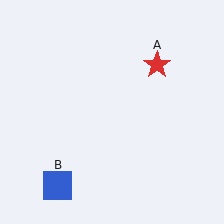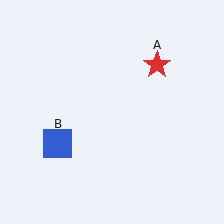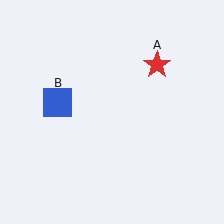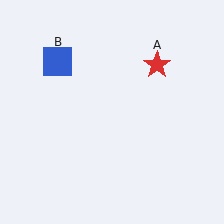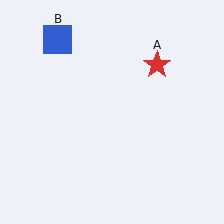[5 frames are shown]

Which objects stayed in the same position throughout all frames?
Red star (object A) remained stationary.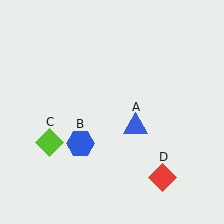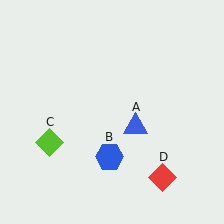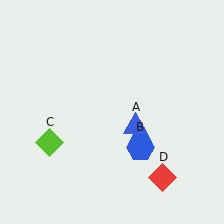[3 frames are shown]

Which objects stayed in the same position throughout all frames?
Blue triangle (object A) and lime diamond (object C) and red diamond (object D) remained stationary.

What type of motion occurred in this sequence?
The blue hexagon (object B) rotated counterclockwise around the center of the scene.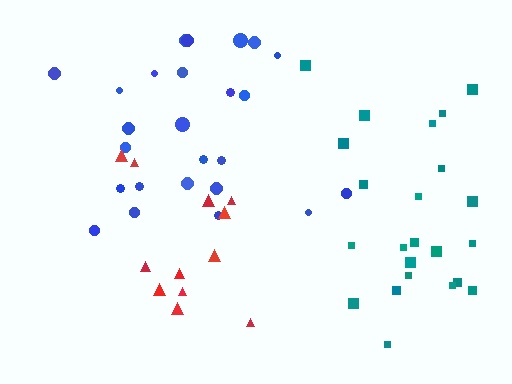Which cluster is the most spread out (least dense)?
Red.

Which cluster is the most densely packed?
Teal.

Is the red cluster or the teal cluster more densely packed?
Teal.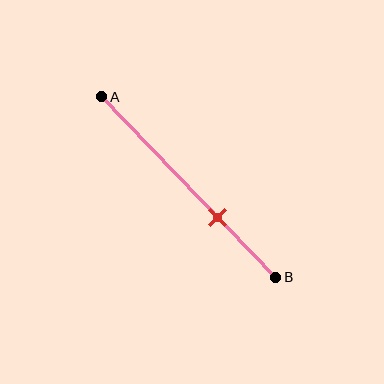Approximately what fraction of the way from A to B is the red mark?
The red mark is approximately 65% of the way from A to B.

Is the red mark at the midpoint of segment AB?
No, the mark is at about 65% from A, not at the 50% midpoint.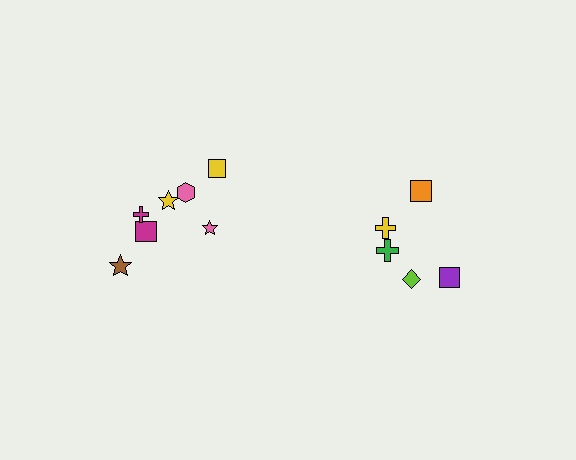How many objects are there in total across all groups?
There are 12 objects.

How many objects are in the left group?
There are 7 objects.